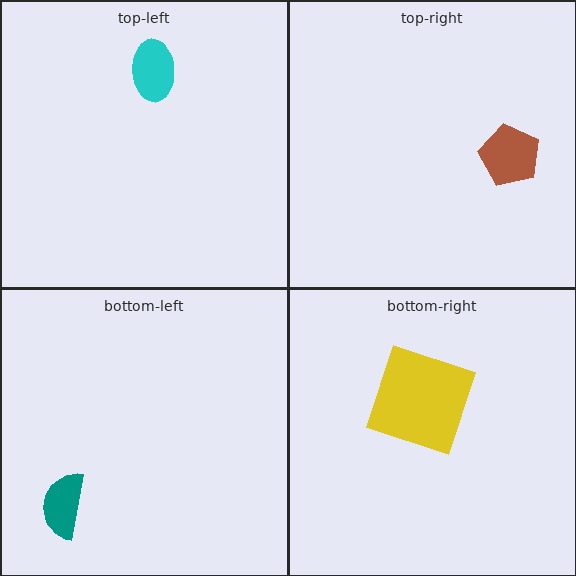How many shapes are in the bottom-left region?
1.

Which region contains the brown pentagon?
The top-right region.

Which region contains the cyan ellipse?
The top-left region.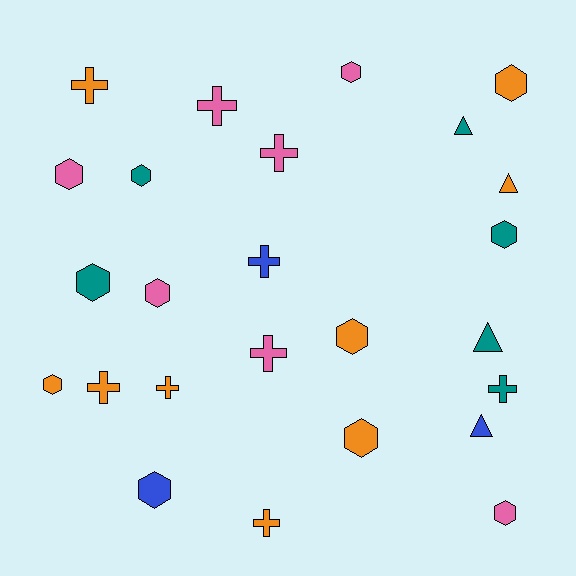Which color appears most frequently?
Orange, with 9 objects.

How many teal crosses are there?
There is 1 teal cross.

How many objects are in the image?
There are 25 objects.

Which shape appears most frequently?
Hexagon, with 12 objects.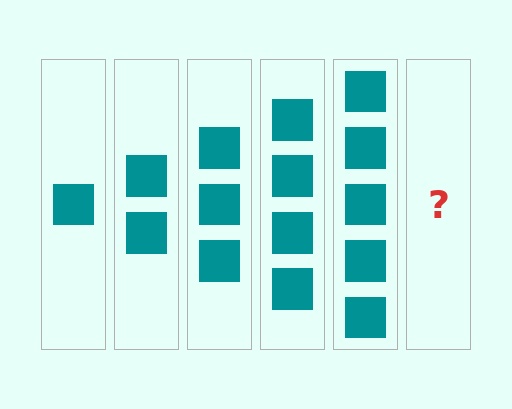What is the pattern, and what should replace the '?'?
The pattern is that each step adds one more square. The '?' should be 6 squares.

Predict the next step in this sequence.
The next step is 6 squares.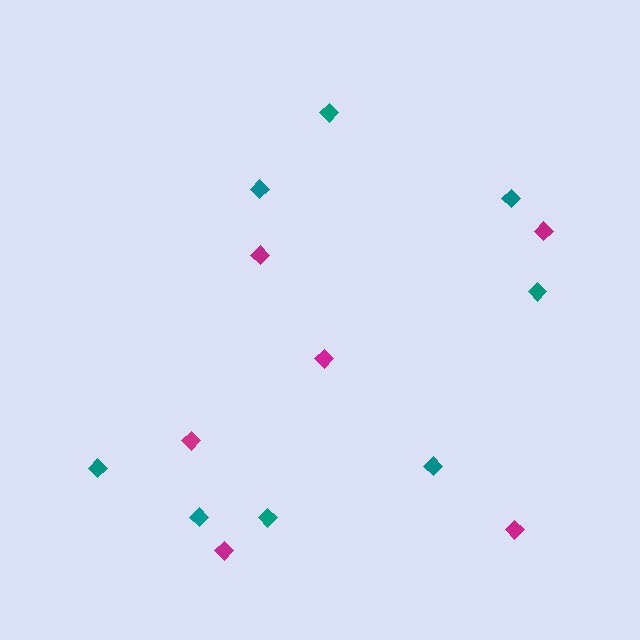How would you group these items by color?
There are 2 groups: one group of magenta diamonds (6) and one group of teal diamonds (8).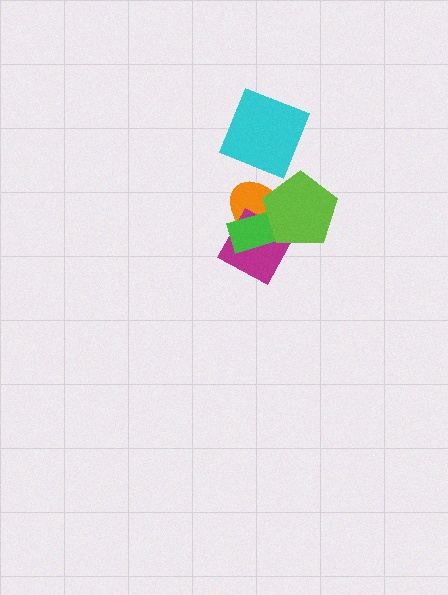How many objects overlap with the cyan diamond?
0 objects overlap with the cyan diamond.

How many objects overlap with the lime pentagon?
3 objects overlap with the lime pentagon.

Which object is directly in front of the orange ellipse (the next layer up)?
The magenta diamond is directly in front of the orange ellipse.